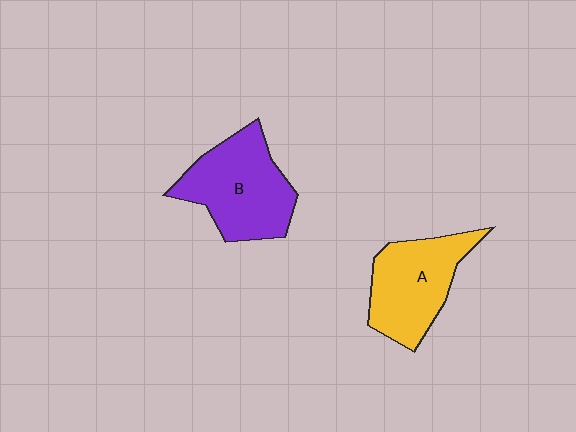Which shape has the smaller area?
Shape A (yellow).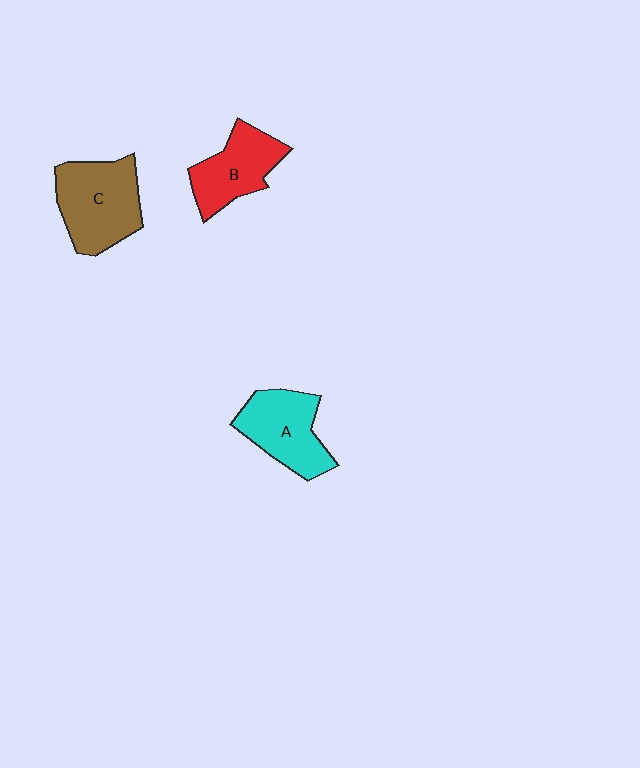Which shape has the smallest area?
Shape B (red).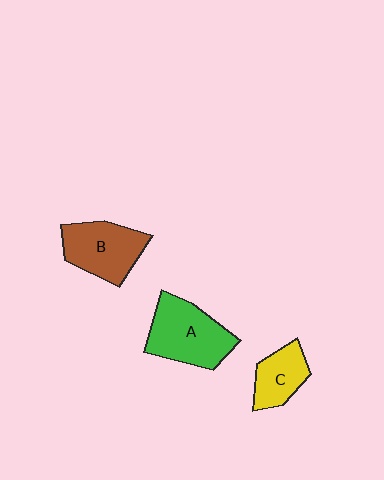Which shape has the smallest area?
Shape C (yellow).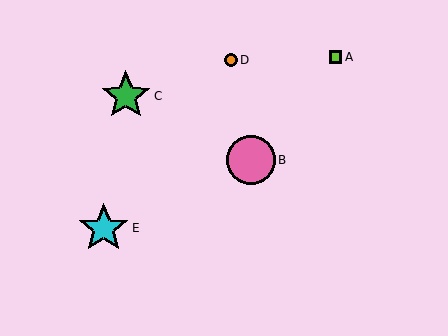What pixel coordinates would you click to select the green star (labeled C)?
Click at (126, 96) to select the green star C.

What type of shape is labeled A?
Shape A is a lime square.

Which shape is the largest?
The cyan star (labeled E) is the largest.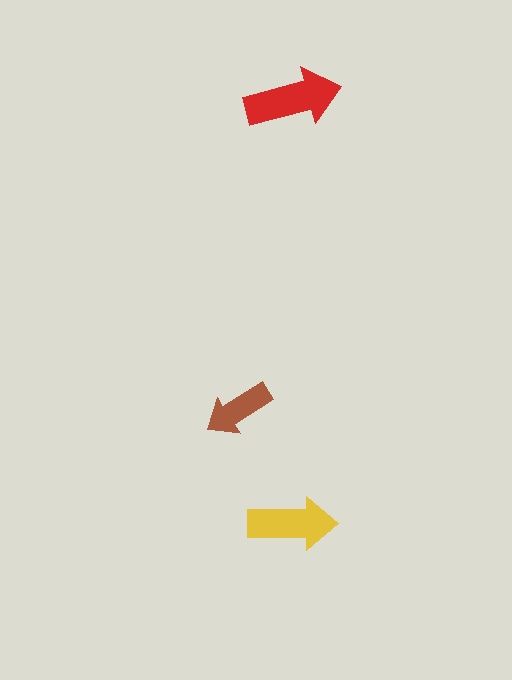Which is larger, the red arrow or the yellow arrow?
The red one.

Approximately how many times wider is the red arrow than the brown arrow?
About 1.5 times wider.